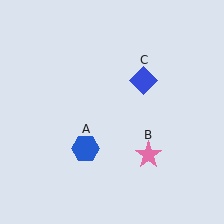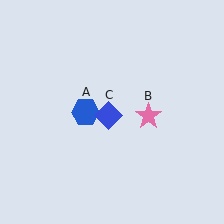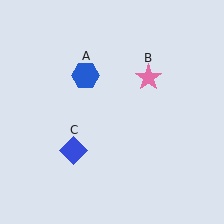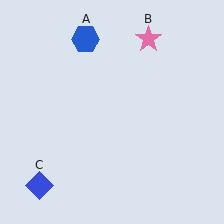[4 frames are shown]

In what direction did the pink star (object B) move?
The pink star (object B) moved up.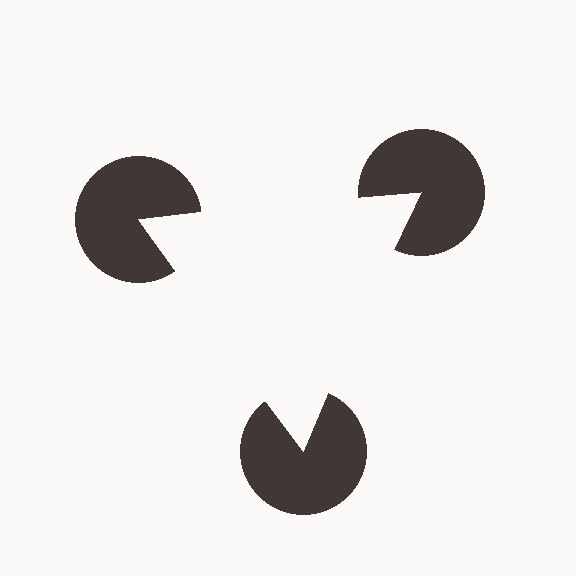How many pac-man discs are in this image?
There are 3 — one at each vertex of the illusory triangle.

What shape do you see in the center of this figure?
An illusory triangle — its edges are inferred from the aligned wedge cuts in the pac-man discs, not physically drawn.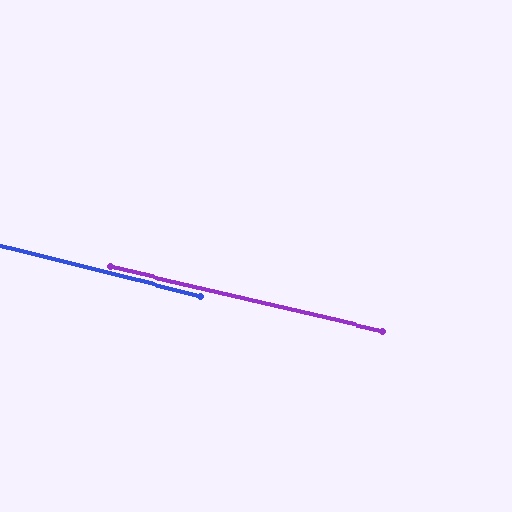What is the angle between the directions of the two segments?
Approximately 1 degree.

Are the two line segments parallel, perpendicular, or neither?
Parallel — their directions differ by only 0.8°.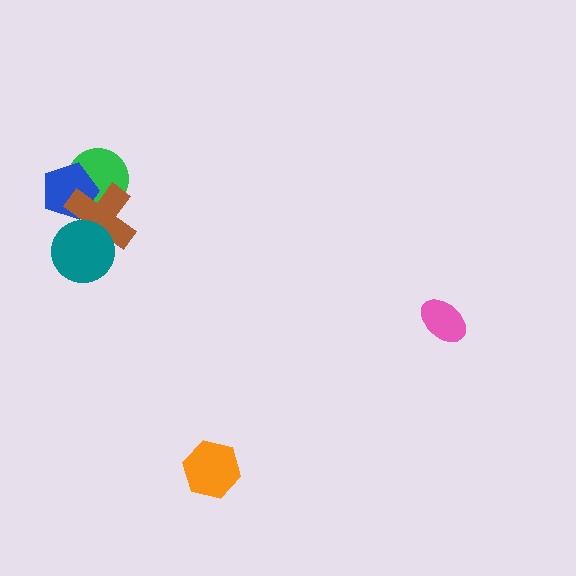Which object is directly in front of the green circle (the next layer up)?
The blue pentagon is directly in front of the green circle.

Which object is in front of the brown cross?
The teal circle is in front of the brown cross.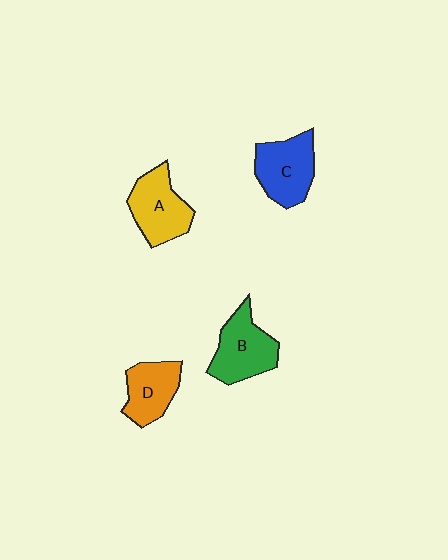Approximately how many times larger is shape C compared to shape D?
Approximately 1.2 times.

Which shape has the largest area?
Shape B (green).